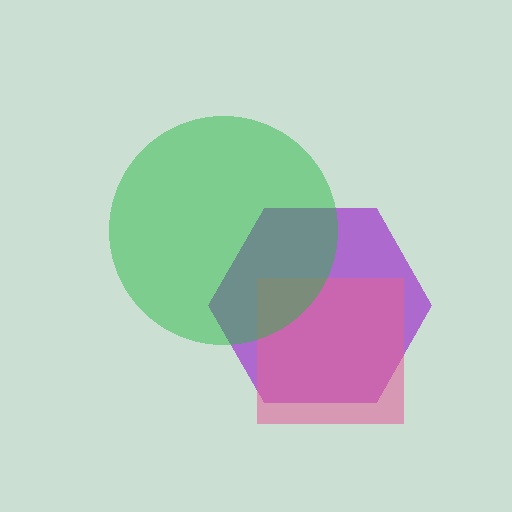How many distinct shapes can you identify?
There are 3 distinct shapes: a purple hexagon, a pink square, a green circle.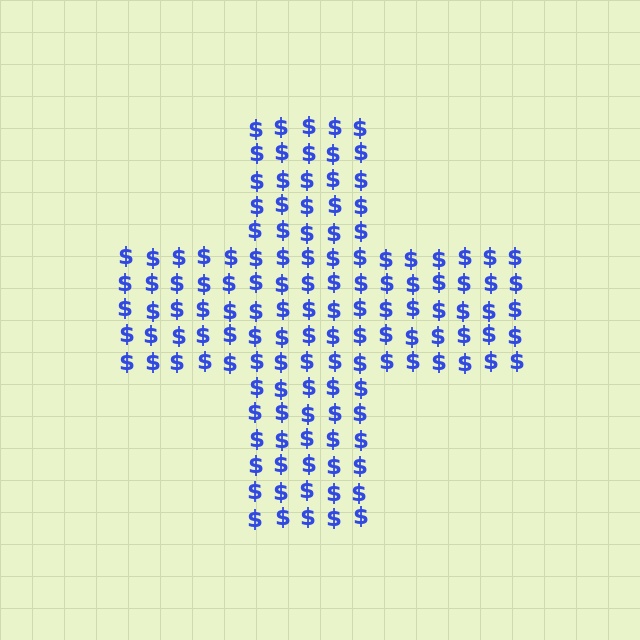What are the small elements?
The small elements are dollar signs.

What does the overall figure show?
The overall figure shows a cross.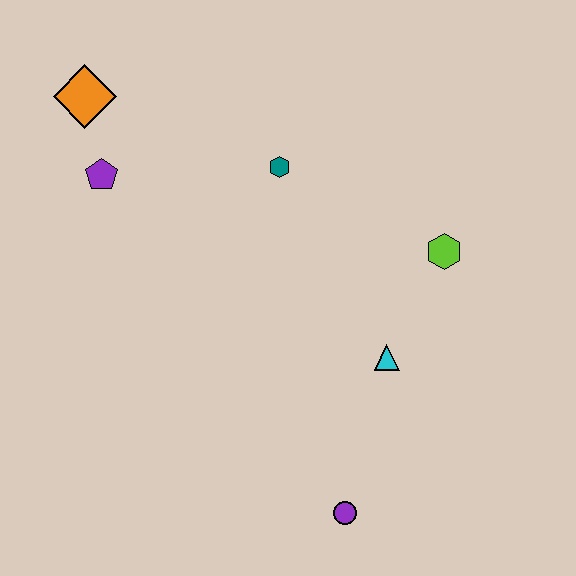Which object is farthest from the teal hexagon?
The purple circle is farthest from the teal hexagon.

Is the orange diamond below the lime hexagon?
No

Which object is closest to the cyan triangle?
The lime hexagon is closest to the cyan triangle.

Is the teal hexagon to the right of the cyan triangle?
No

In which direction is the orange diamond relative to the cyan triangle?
The orange diamond is to the left of the cyan triangle.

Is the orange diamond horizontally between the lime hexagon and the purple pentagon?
No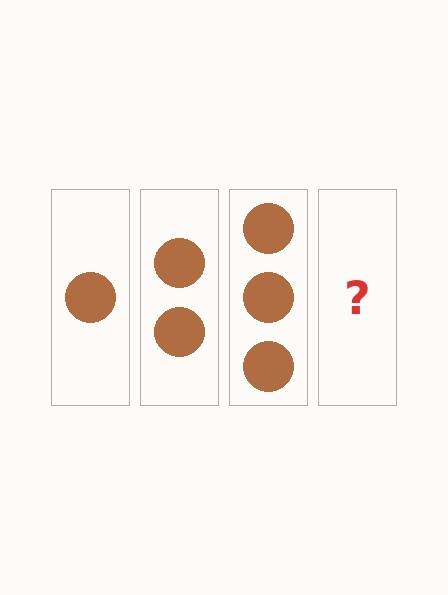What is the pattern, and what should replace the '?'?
The pattern is that each step adds one more circle. The '?' should be 4 circles.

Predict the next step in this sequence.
The next step is 4 circles.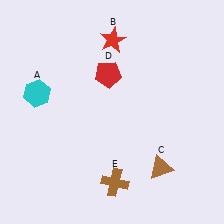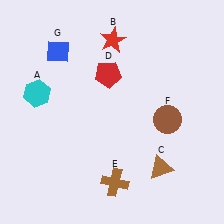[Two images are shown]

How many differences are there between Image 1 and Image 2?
There are 2 differences between the two images.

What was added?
A brown circle (F), a blue diamond (G) were added in Image 2.